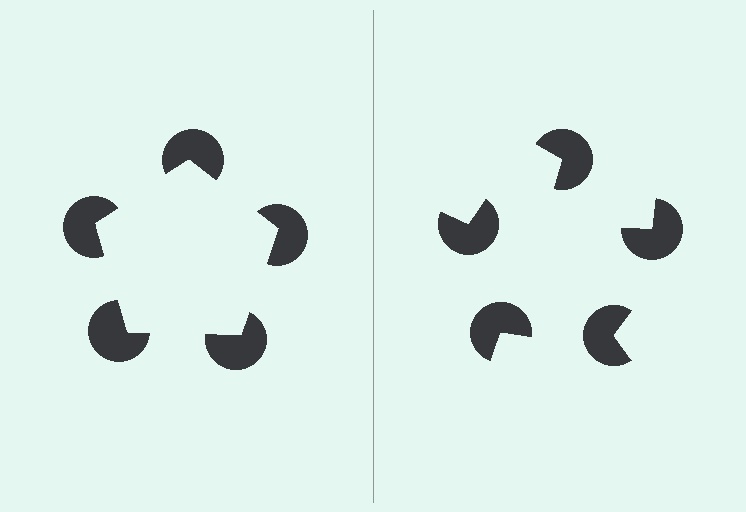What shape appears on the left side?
An illusory pentagon.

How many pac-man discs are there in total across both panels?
10 — 5 on each side.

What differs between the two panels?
The pac-man discs are positioned identically on both sides; only the wedge orientations differ. On the left they align to a pentagon; on the right they are misaligned.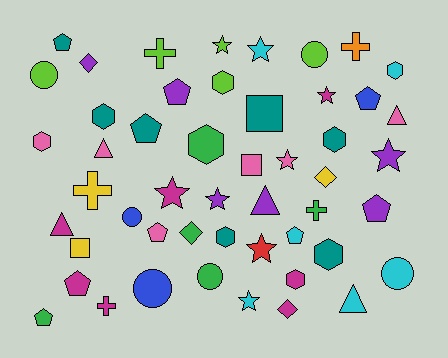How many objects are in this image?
There are 50 objects.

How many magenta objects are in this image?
There are 7 magenta objects.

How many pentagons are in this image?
There are 9 pentagons.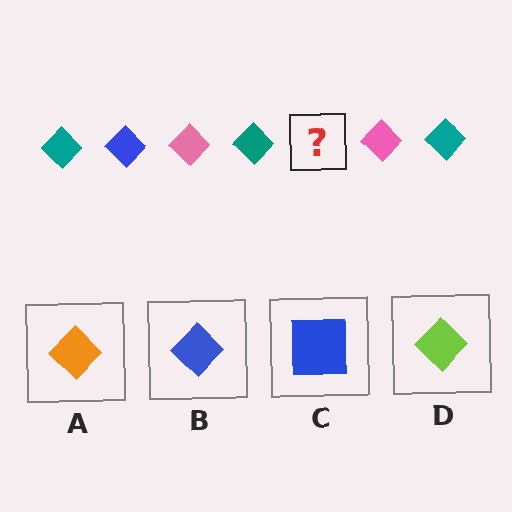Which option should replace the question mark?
Option B.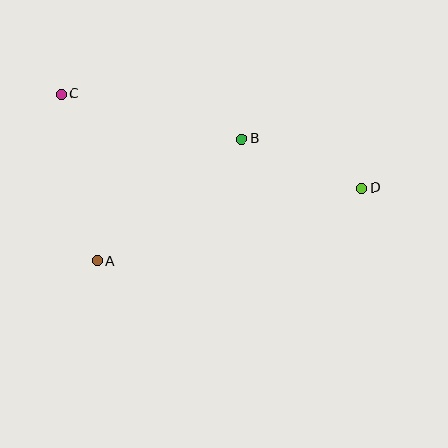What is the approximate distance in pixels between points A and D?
The distance between A and D is approximately 275 pixels.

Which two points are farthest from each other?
Points C and D are farthest from each other.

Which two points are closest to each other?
Points B and D are closest to each other.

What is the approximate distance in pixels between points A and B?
The distance between A and B is approximately 190 pixels.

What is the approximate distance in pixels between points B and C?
The distance between B and C is approximately 186 pixels.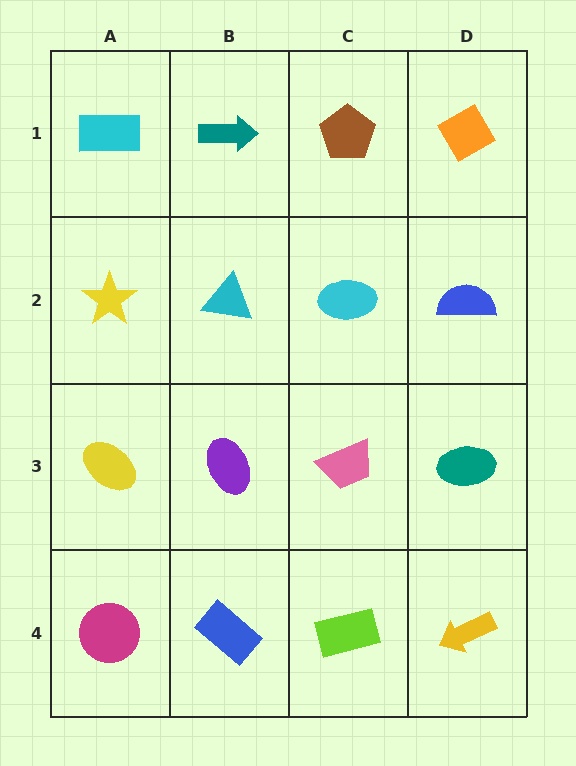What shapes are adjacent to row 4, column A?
A yellow ellipse (row 3, column A), a blue rectangle (row 4, column B).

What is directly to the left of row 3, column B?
A yellow ellipse.